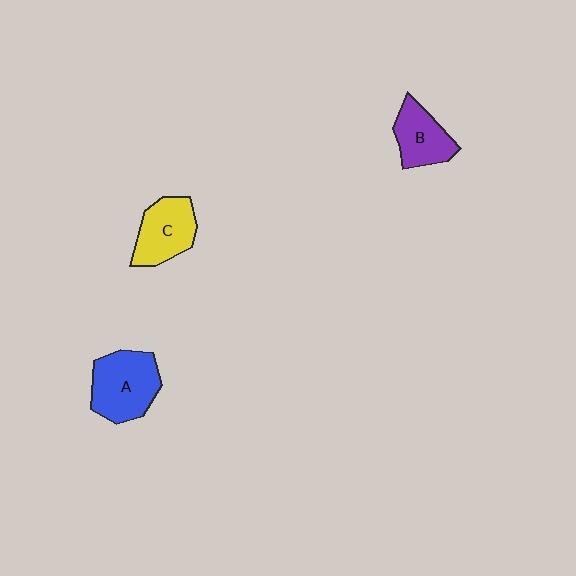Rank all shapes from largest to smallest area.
From largest to smallest: A (blue), C (yellow), B (purple).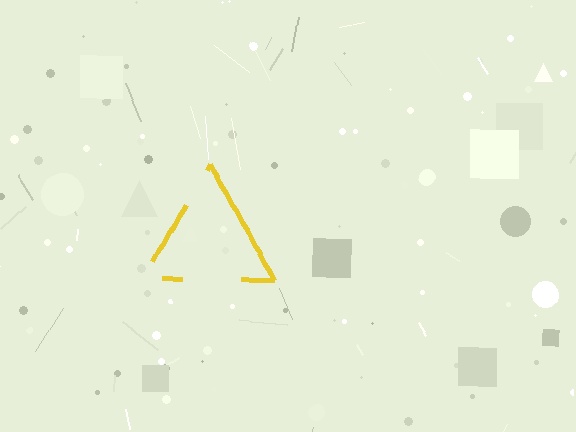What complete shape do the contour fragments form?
The contour fragments form a triangle.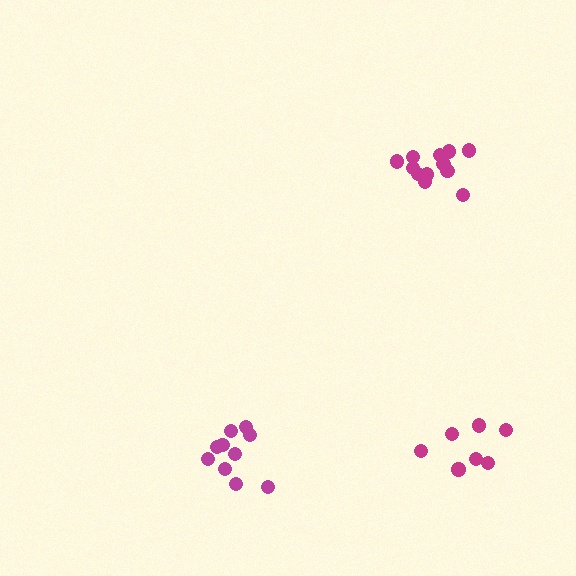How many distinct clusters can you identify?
There are 3 distinct clusters.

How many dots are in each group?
Group 1: 7 dots, Group 2: 10 dots, Group 3: 12 dots (29 total).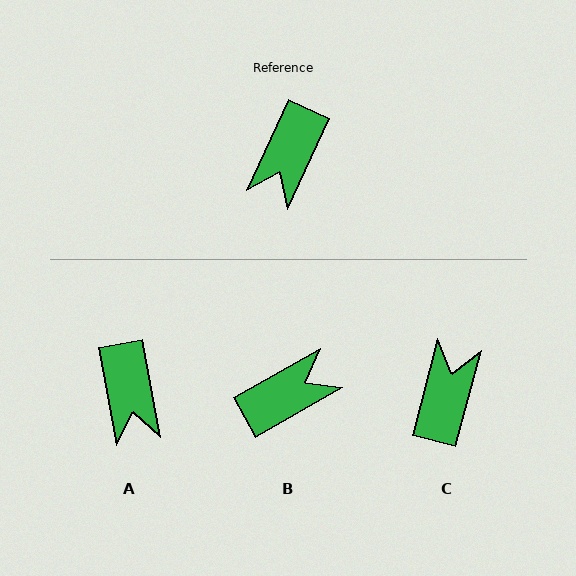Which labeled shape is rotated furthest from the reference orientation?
C, about 170 degrees away.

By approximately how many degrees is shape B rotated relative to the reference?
Approximately 145 degrees counter-clockwise.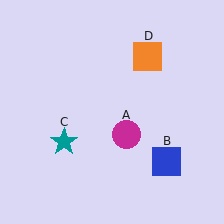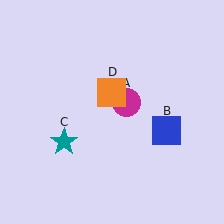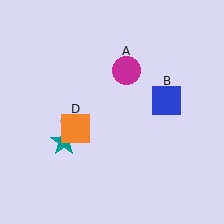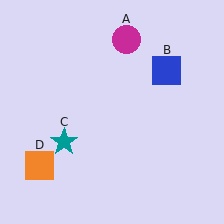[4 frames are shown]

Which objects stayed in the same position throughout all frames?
Teal star (object C) remained stationary.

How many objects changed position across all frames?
3 objects changed position: magenta circle (object A), blue square (object B), orange square (object D).